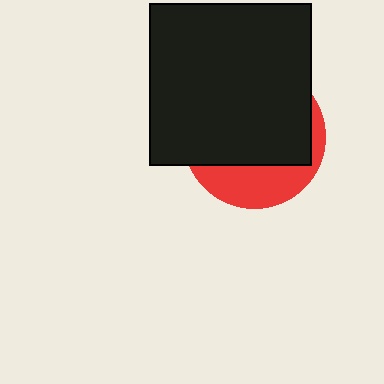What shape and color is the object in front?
The object in front is a black square.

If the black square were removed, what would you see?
You would see the complete red circle.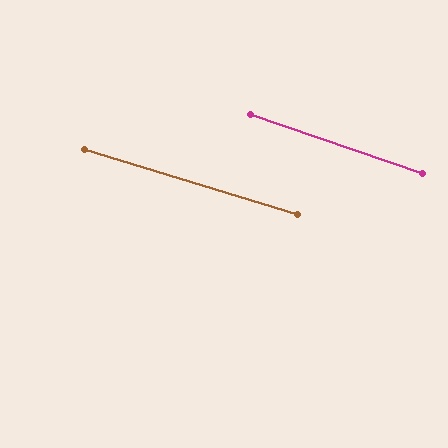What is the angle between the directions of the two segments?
Approximately 2 degrees.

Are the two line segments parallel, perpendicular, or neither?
Parallel — their directions differ by only 1.7°.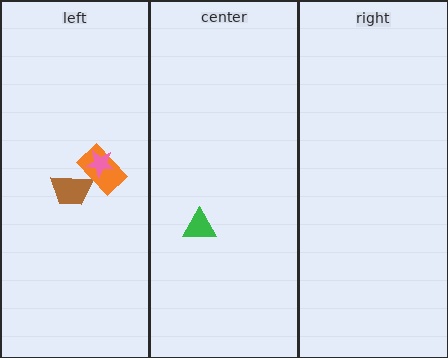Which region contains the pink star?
The left region.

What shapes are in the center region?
The green triangle.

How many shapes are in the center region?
1.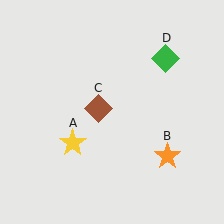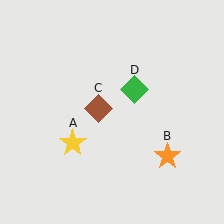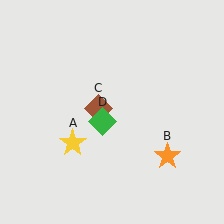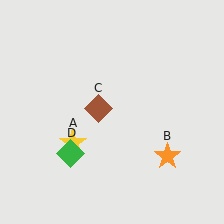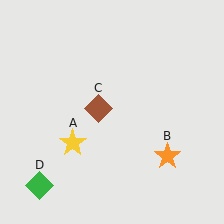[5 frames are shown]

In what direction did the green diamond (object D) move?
The green diamond (object D) moved down and to the left.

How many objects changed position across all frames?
1 object changed position: green diamond (object D).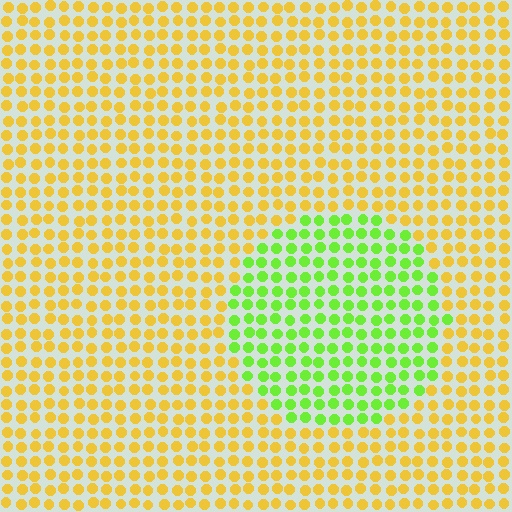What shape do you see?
I see a circle.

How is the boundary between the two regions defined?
The boundary is defined purely by a slight shift in hue (about 56 degrees). Spacing, size, and orientation are identical on both sides.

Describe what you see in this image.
The image is filled with small yellow elements in a uniform arrangement. A circle-shaped region is visible where the elements are tinted to a slightly different hue, forming a subtle color boundary.